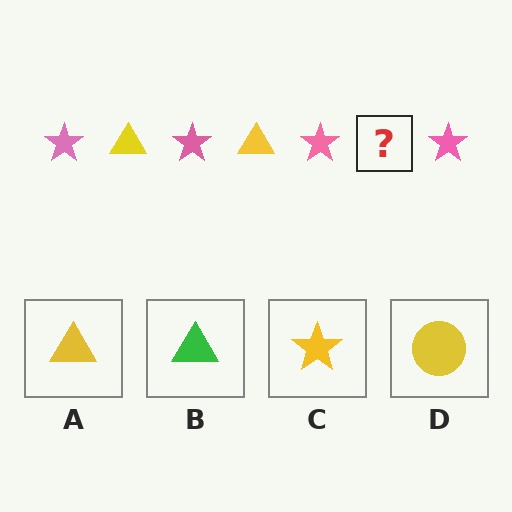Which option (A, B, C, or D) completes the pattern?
A.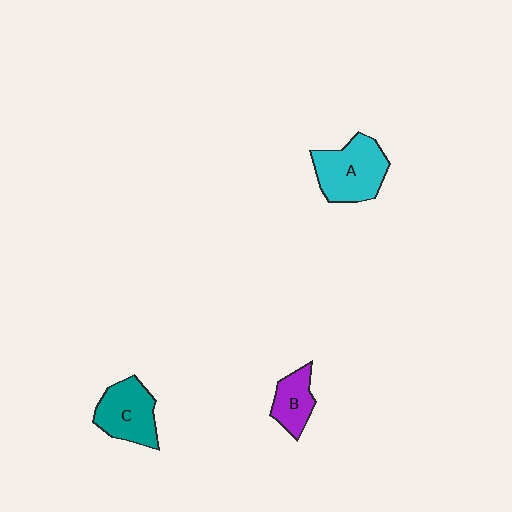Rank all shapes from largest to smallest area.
From largest to smallest: A (cyan), C (teal), B (purple).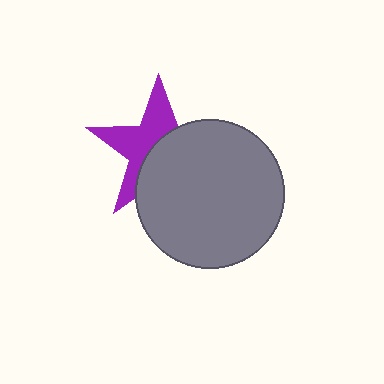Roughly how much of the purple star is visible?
About half of it is visible (roughly 47%).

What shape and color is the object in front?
The object in front is a gray circle.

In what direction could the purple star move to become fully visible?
The purple star could move toward the upper-left. That would shift it out from behind the gray circle entirely.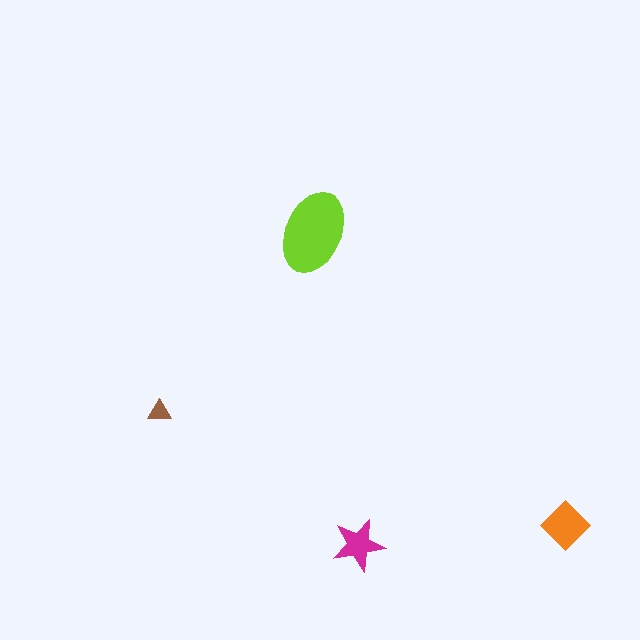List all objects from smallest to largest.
The brown triangle, the magenta star, the orange diamond, the lime ellipse.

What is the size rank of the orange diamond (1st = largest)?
2nd.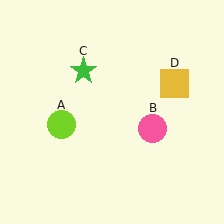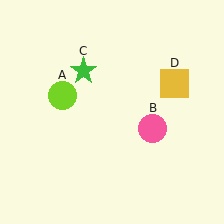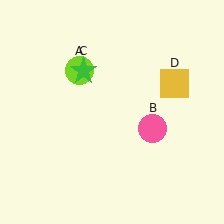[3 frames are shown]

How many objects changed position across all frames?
1 object changed position: lime circle (object A).